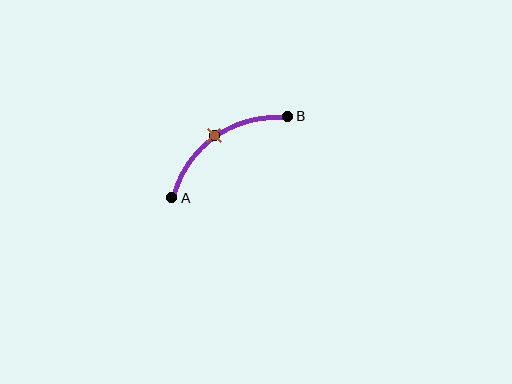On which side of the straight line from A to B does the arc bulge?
The arc bulges above and to the left of the straight line connecting A and B.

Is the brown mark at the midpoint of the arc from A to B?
Yes. The brown mark lies on the arc at equal arc-length from both A and B — it is the arc midpoint.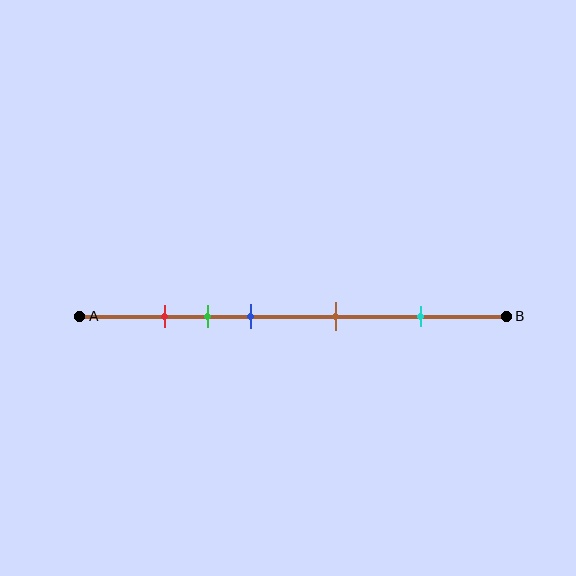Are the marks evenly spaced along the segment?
No, the marks are not evenly spaced.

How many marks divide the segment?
There are 5 marks dividing the segment.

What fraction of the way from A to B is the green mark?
The green mark is approximately 30% (0.3) of the way from A to B.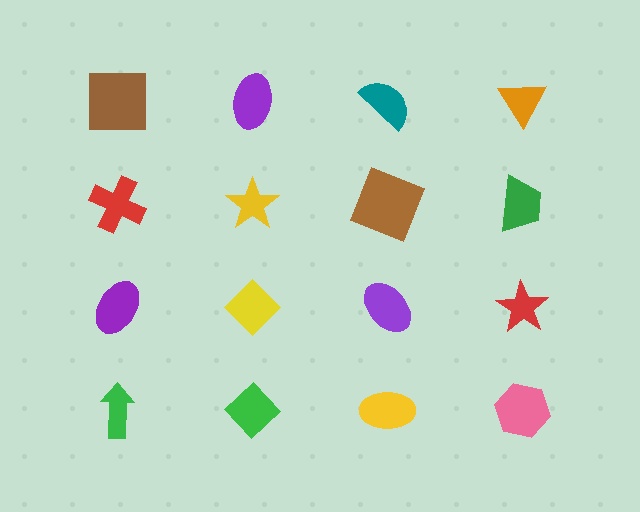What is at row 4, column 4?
A pink hexagon.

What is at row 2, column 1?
A red cross.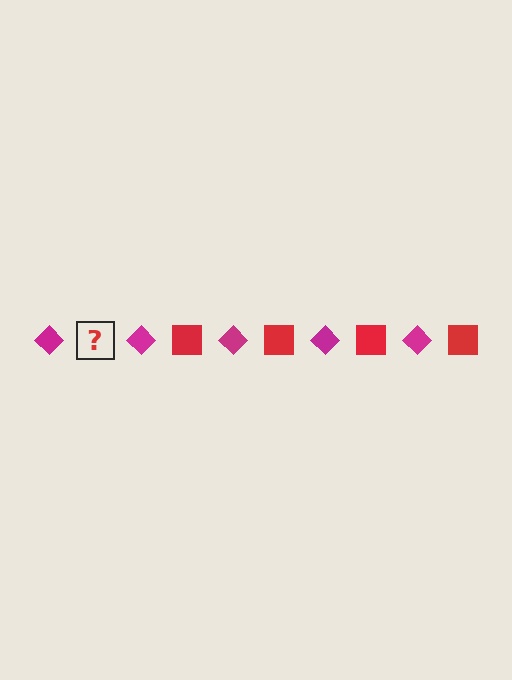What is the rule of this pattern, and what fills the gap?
The rule is that the pattern alternates between magenta diamond and red square. The gap should be filled with a red square.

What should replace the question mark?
The question mark should be replaced with a red square.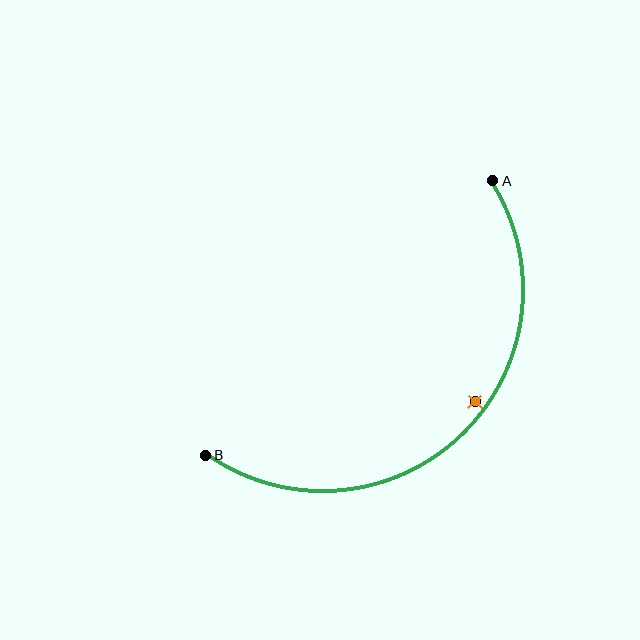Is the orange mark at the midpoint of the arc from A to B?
No — the orange mark does not lie on the arc at all. It sits slightly inside the curve.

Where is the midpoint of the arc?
The arc midpoint is the point on the curve farthest from the straight line joining A and B. It sits below and to the right of that line.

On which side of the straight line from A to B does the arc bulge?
The arc bulges below and to the right of the straight line connecting A and B.